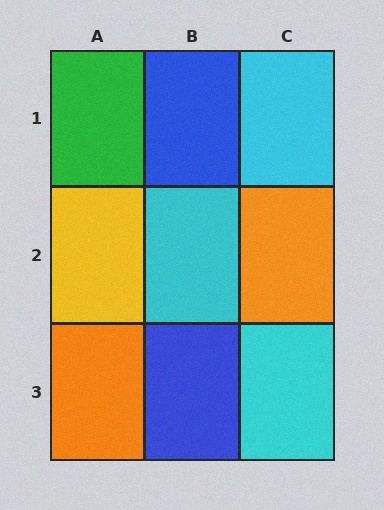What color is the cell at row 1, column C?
Cyan.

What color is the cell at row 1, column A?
Green.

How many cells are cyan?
3 cells are cyan.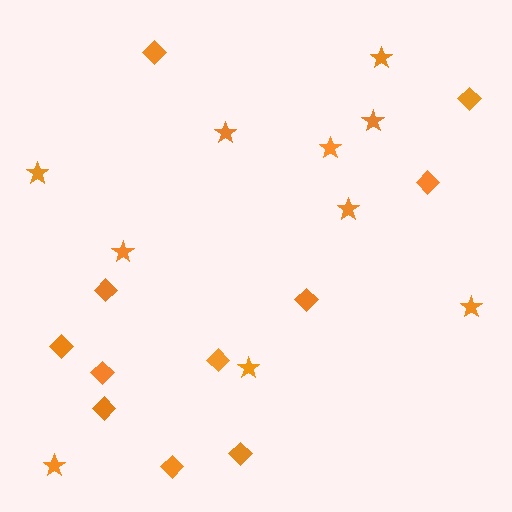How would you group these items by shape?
There are 2 groups: one group of diamonds (11) and one group of stars (10).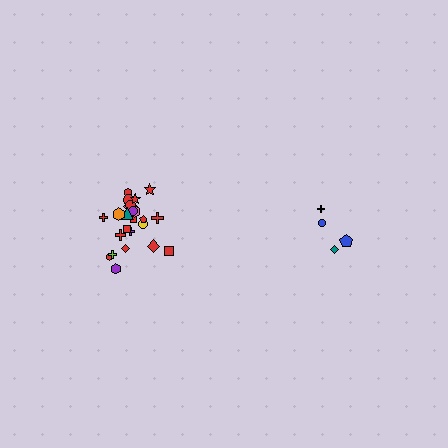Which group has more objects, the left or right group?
The left group.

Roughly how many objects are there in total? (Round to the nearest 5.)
Roughly 30 objects in total.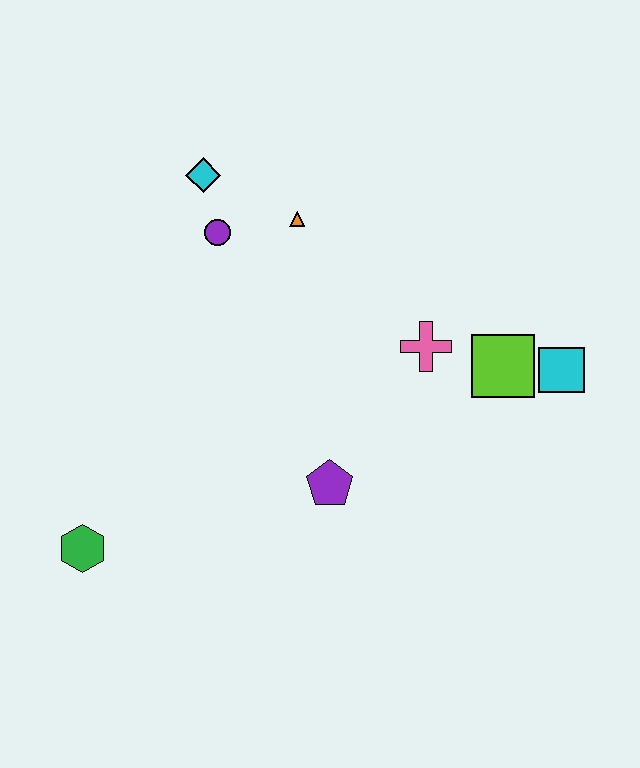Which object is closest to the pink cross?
The lime square is closest to the pink cross.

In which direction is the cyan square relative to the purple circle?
The cyan square is to the right of the purple circle.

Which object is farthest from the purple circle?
The cyan square is farthest from the purple circle.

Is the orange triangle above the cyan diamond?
No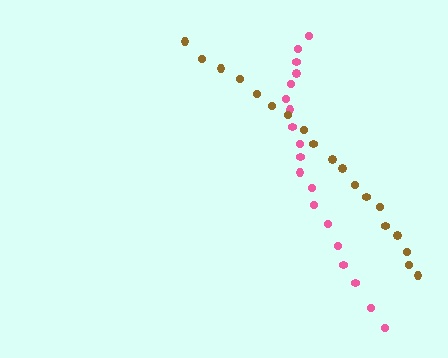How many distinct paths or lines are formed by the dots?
There are 2 distinct paths.